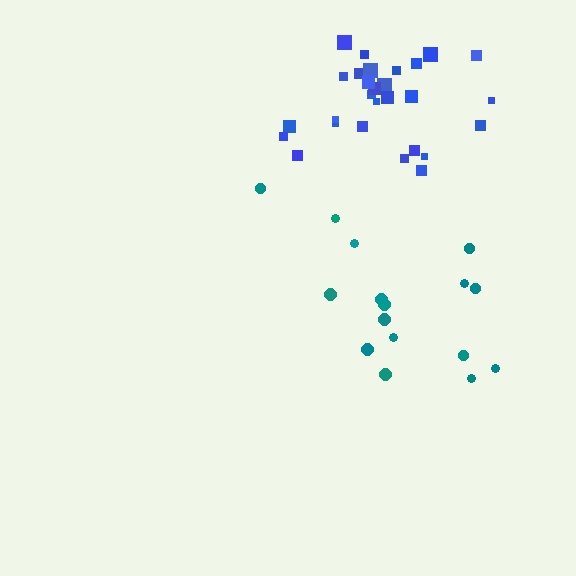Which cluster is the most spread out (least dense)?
Teal.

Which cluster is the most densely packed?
Blue.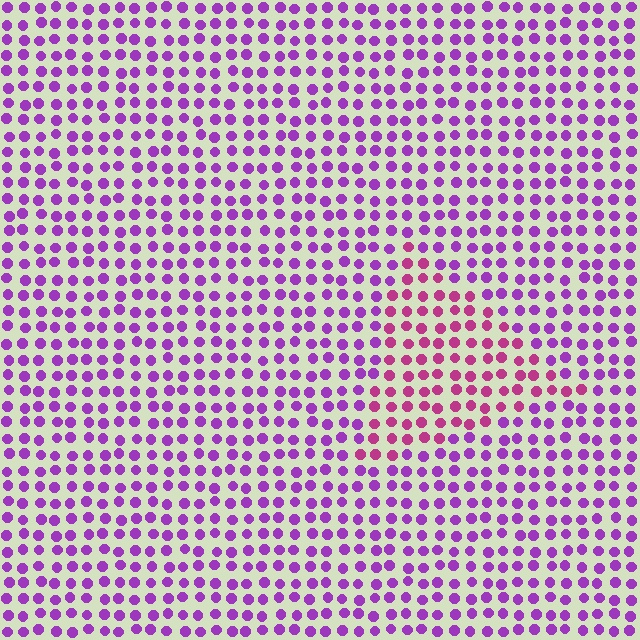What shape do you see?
I see a triangle.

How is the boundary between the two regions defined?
The boundary is defined purely by a slight shift in hue (about 37 degrees). Spacing, size, and orientation are identical on both sides.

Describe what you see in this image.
The image is filled with small purple elements in a uniform arrangement. A triangle-shaped region is visible where the elements are tinted to a slightly different hue, forming a subtle color boundary.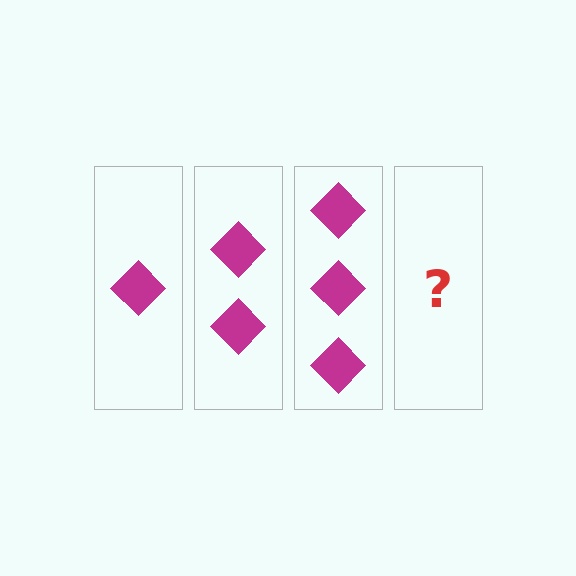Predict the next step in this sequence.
The next step is 4 diamonds.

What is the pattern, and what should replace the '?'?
The pattern is that each step adds one more diamond. The '?' should be 4 diamonds.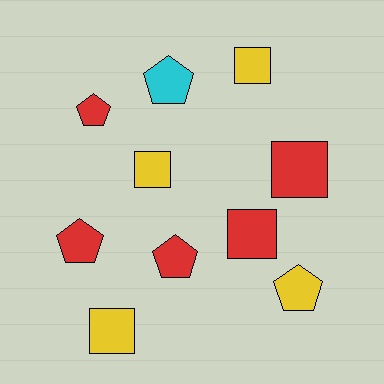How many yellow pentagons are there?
There is 1 yellow pentagon.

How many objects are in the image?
There are 10 objects.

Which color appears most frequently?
Red, with 5 objects.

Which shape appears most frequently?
Pentagon, with 5 objects.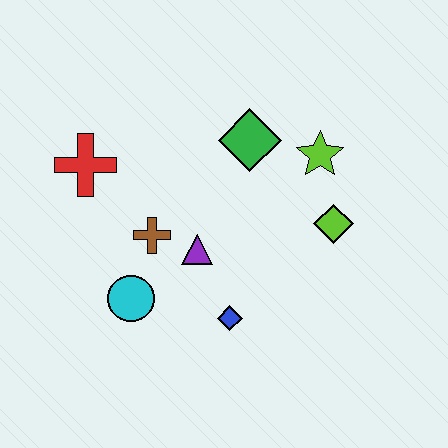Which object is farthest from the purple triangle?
The lime star is farthest from the purple triangle.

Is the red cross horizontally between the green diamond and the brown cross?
No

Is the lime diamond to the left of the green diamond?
No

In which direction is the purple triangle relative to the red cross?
The purple triangle is to the right of the red cross.